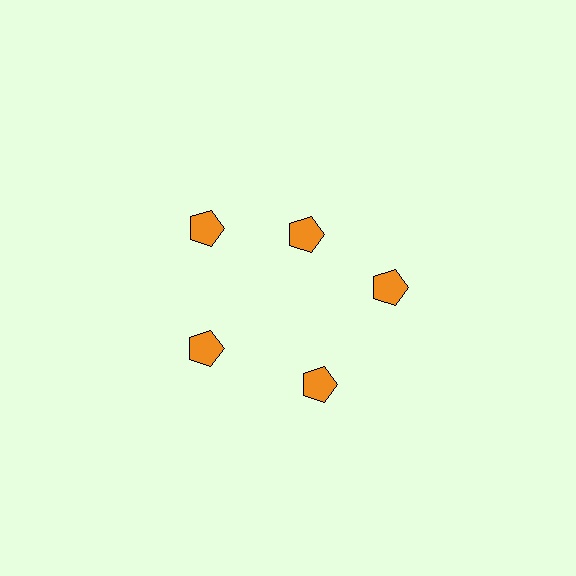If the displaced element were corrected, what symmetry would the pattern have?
It would have 5-fold rotational symmetry — the pattern would map onto itself every 72 degrees.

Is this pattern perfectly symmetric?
No. The 5 orange pentagons are arranged in a ring, but one element near the 1 o'clock position is pulled inward toward the center, breaking the 5-fold rotational symmetry.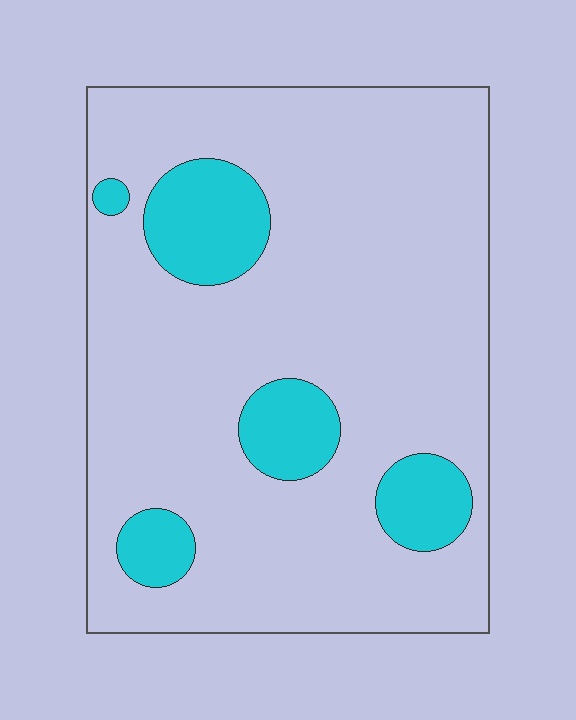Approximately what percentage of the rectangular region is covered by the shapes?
Approximately 15%.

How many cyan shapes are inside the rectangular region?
5.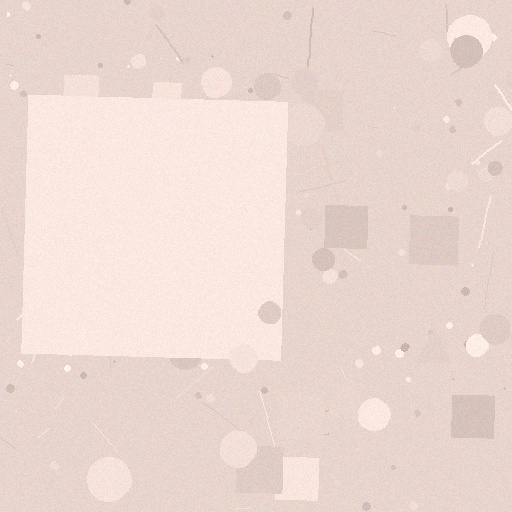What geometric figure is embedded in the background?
A square is embedded in the background.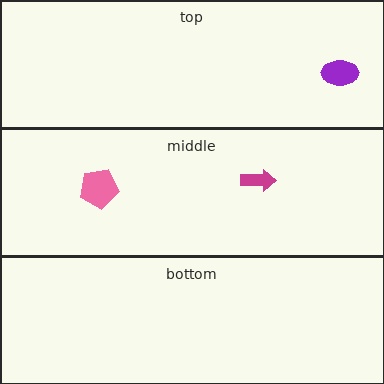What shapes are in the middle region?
The pink pentagon, the magenta arrow.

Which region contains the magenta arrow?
The middle region.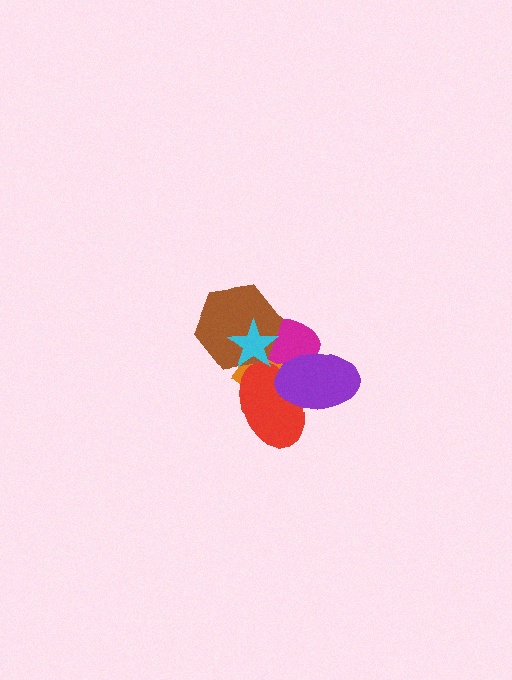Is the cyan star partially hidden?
No, no other shape covers it.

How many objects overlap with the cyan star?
4 objects overlap with the cyan star.